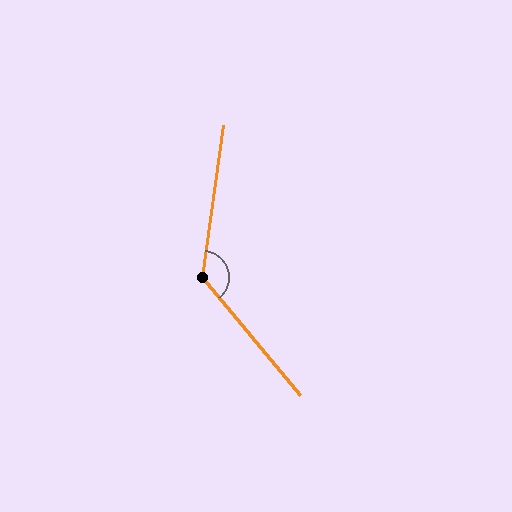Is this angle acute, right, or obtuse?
It is obtuse.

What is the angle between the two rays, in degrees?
Approximately 132 degrees.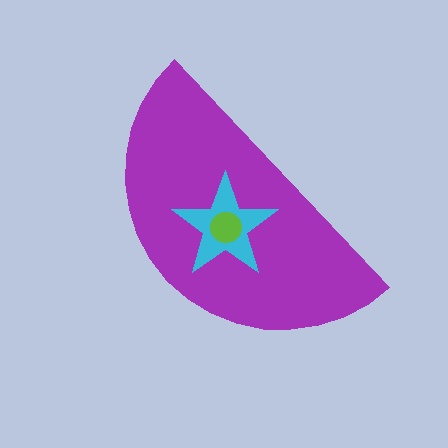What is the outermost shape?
The purple semicircle.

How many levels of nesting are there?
3.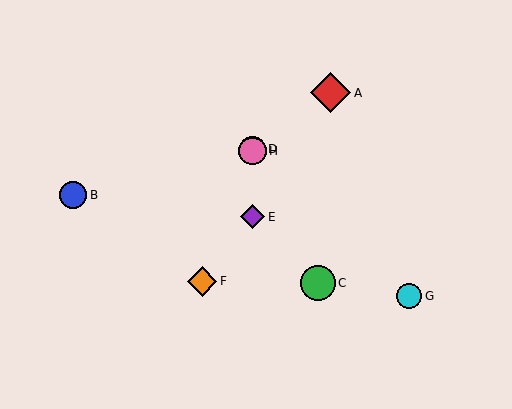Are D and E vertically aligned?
Yes, both are at x≈252.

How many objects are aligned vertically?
3 objects (D, E, H) are aligned vertically.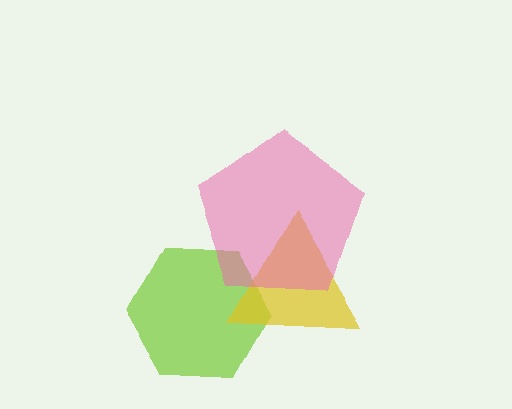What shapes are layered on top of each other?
The layered shapes are: a lime hexagon, a yellow triangle, a pink pentagon.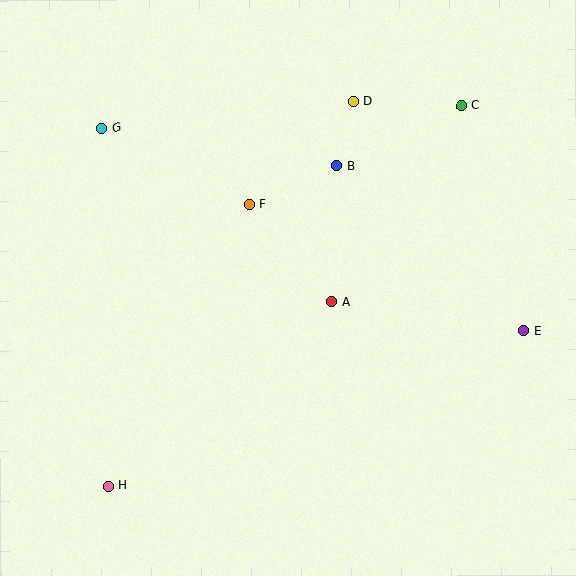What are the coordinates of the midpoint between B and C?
The midpoint between B and C is at (399, 136).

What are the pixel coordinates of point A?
Point A is at (332, 301).